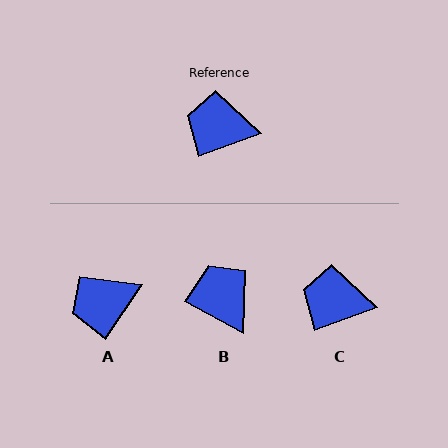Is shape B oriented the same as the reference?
No, it is off by about 48 degrees.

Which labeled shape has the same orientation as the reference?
C.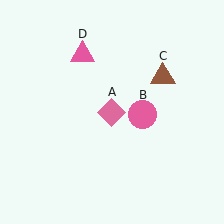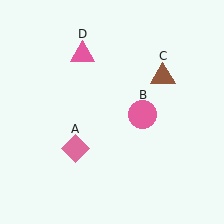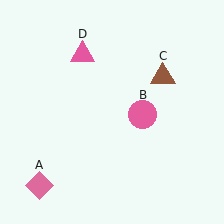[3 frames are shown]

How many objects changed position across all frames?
1 object changed position: pink diamond (object A).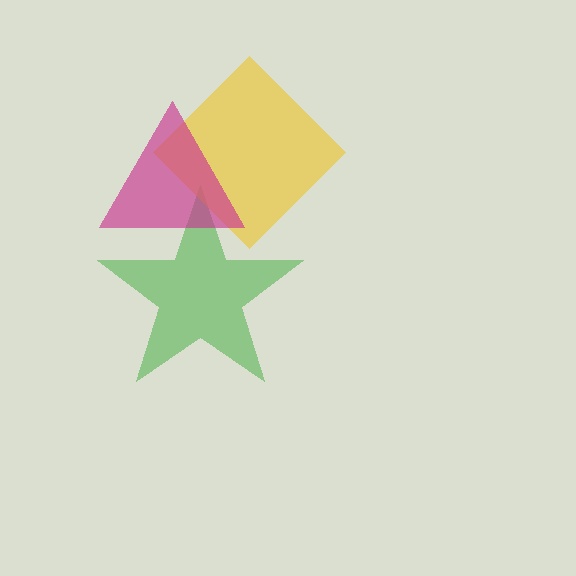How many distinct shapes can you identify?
There are 3 distinct shapes: a green star, a yellow diamond, a magenta triangle.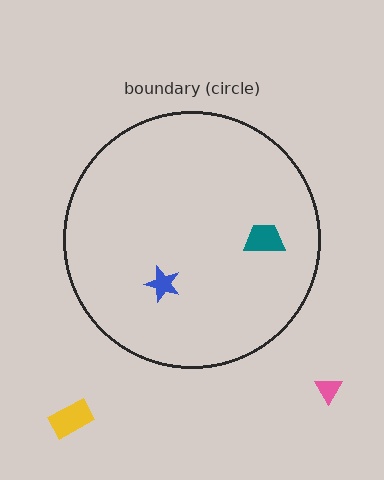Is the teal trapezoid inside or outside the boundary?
Inside.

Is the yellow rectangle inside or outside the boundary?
Outside.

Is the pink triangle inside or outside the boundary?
Outside.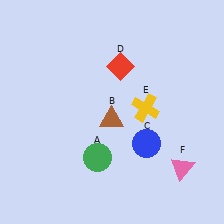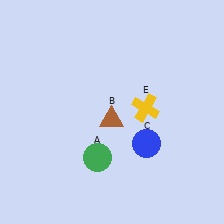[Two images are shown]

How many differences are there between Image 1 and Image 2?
There are 2 differences between the two images.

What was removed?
The pink triangle (F), the red diamond (D) were removed in Image 2.